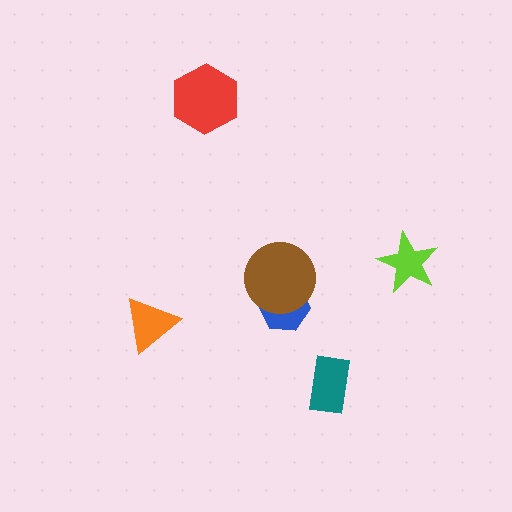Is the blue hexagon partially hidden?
Yes, it is partially covered by another shape.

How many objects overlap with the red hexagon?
0 objects overlap with the red hexagon.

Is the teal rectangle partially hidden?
No, no other shape covers it.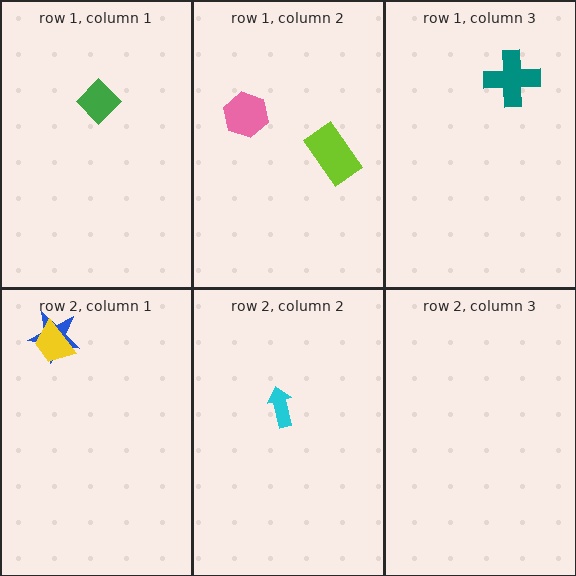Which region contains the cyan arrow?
The row 2, column 2 region.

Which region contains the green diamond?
The row 1, column 1 region.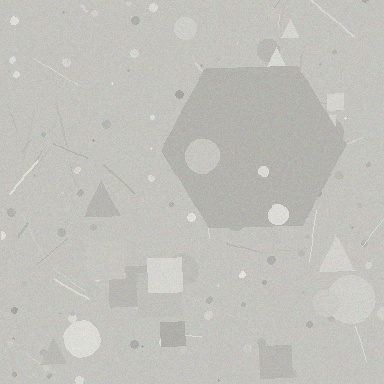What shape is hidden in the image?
A hexagon is hidden in the image.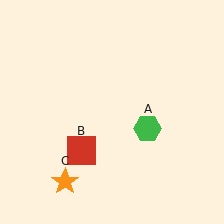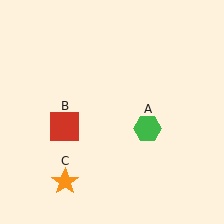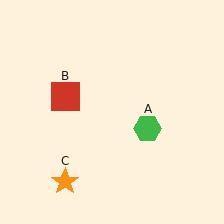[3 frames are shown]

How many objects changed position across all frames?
1 object changed position: red square (object B).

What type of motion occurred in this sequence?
The red square (object B) rotated clockwise around the center of the scene.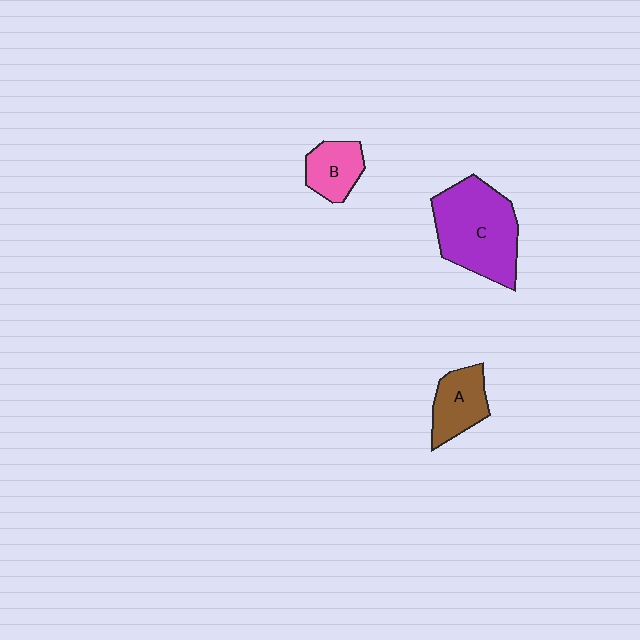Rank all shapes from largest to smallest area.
From largest to smallest: C (purple), A (brown), B (pink).